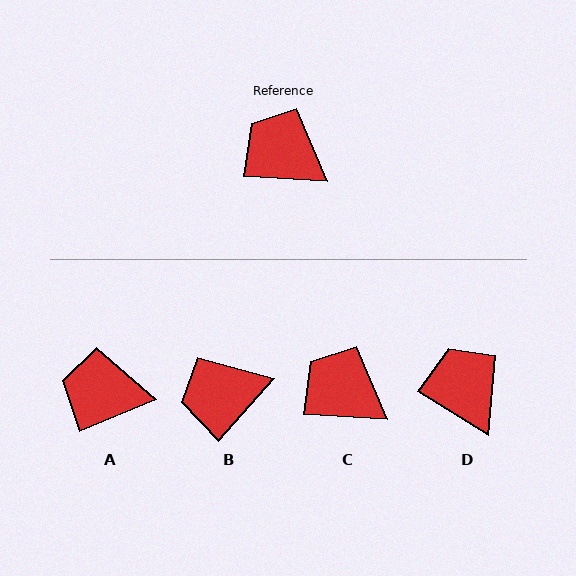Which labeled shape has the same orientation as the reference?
C.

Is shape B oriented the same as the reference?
No, it is off by about 52 degrees.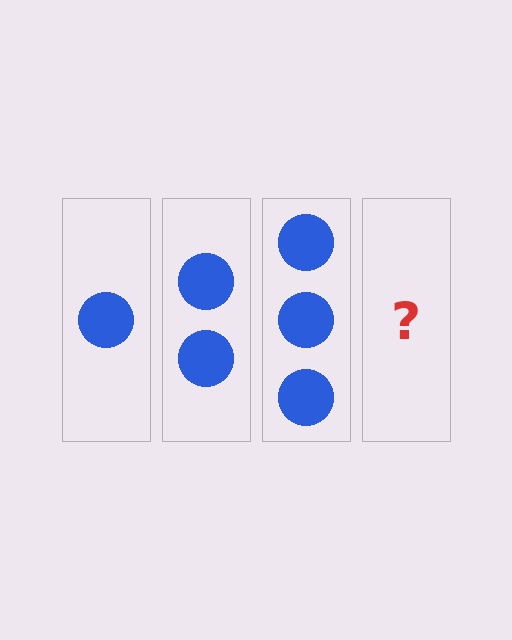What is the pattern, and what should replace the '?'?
The pattern is that each step adds one more circle. The '?' should be 4 circles.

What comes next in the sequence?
The next element should be 4 circles.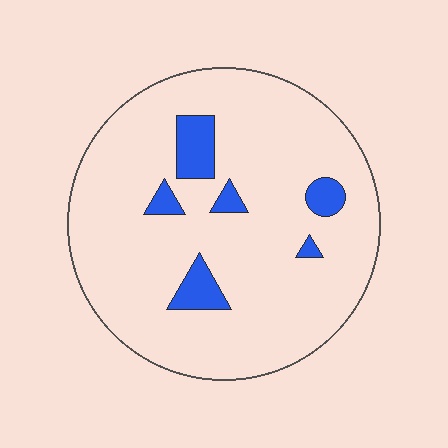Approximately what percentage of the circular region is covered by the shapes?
Approximately 10%.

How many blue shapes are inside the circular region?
6.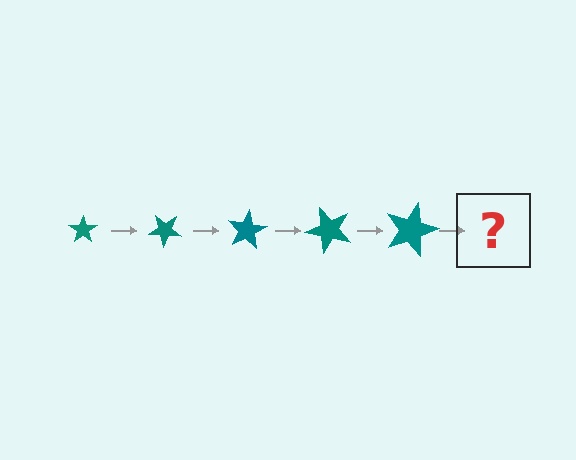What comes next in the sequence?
The next element should be a star, larger than the previous one and rotated 200 degrees from the start.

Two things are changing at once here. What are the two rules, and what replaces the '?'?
The two rules are that the star grows larger each step and it rotates 40 degrees each step. The '?' should be a star, larger than the previous one and rotated 200 degrees from the start.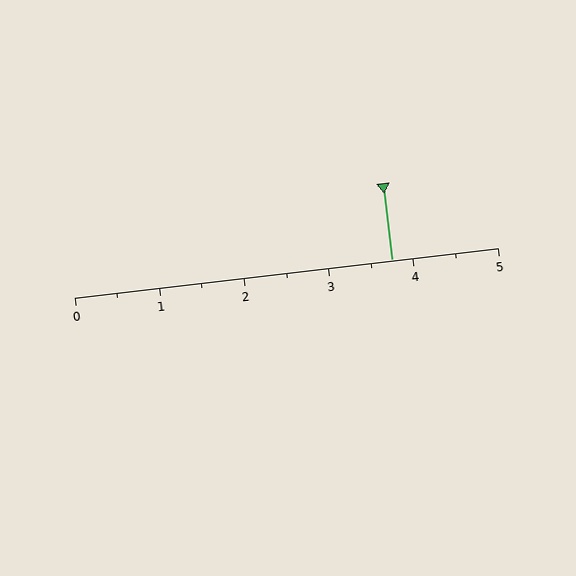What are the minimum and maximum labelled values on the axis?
The axis runs from 0 to 5.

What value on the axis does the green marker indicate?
The marker indicates approximately 3.8.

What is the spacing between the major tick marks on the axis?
The major ticks are spaced 1 apart.